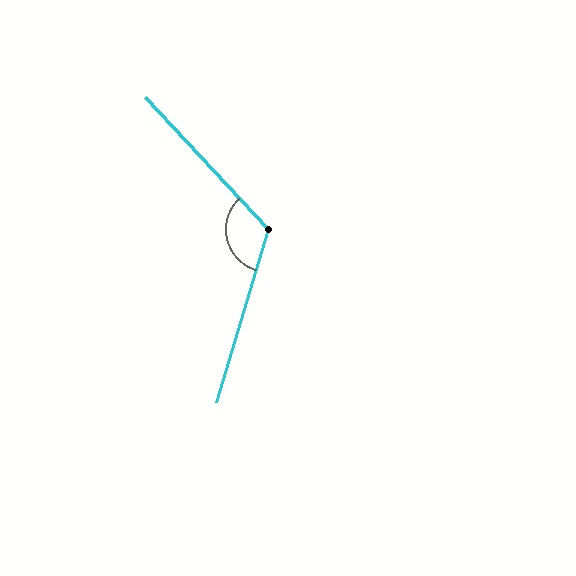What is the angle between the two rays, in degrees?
Approximately 120 degrees.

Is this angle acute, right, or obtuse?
It is obtuse.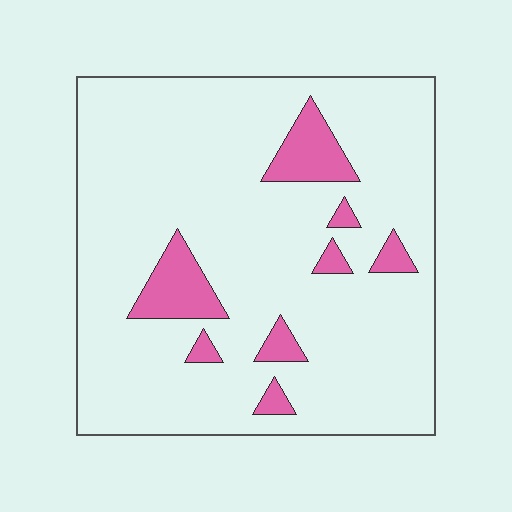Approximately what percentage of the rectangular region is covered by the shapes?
Approximately 10%.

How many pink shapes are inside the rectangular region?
8.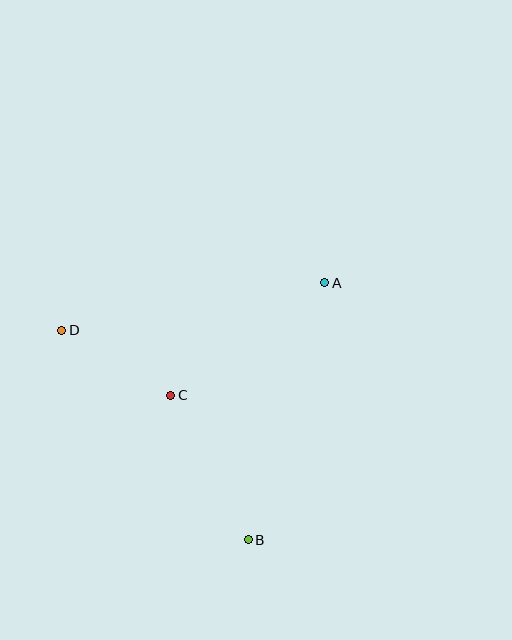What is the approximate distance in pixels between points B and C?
The distance between B and C is approximately 164 pixels.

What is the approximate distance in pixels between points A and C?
The distance between A and C is approximately 191 pixels.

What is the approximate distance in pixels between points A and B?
The distance between A and B is approximately 269 pixels.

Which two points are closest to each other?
Points C and D are closest to each other.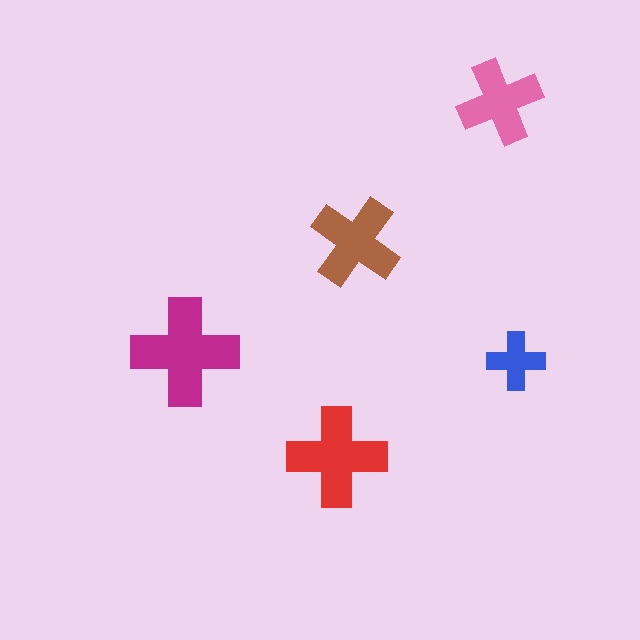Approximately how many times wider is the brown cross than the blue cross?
About 1.5 times wider.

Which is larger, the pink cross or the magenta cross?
The magenta one.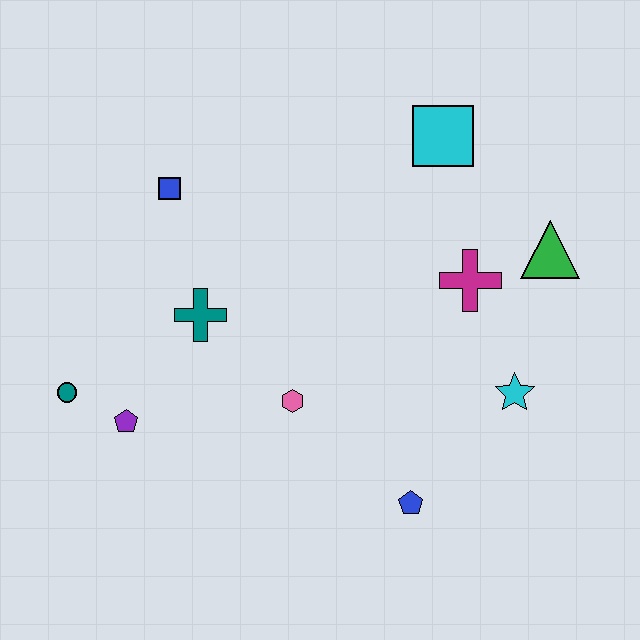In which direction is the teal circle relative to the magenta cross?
The teal circle is to the left of the magenta cross.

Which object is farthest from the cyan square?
The teal circle is farthest from the cyan square.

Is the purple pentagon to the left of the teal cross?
Yes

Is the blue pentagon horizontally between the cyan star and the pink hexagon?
Yes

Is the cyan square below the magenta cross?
No